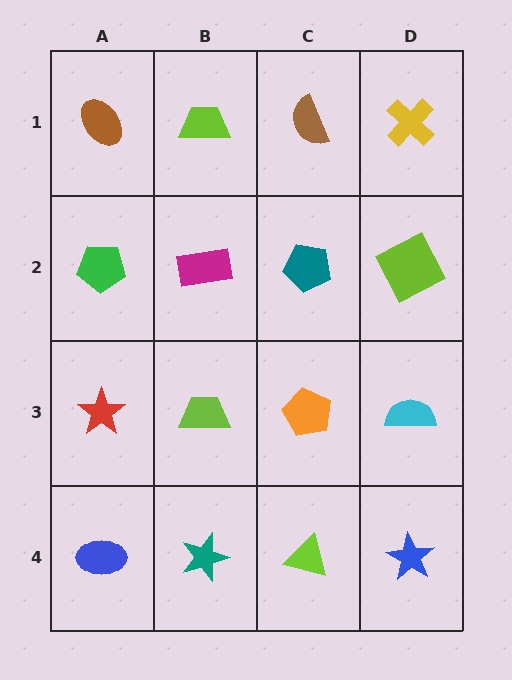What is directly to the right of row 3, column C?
A cyan semicircle.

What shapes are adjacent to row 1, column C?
A teal pentagon (row 2, column C), a lime trapezoid (row 1, column B), a yellow cross (row 1, column D).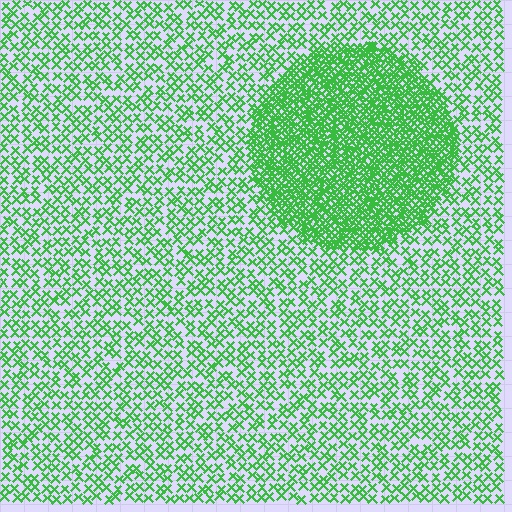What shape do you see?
I see a circle.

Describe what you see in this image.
The image contains small green elements arranged at two different densities. A circle-shaped region is visible where the elements are more densely packed than the surrounding area.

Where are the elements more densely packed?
The elements are more densely packed inside the circle boundary.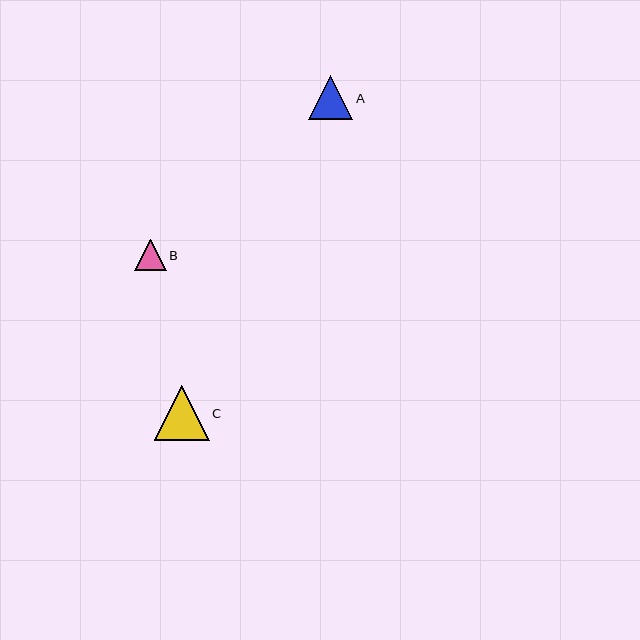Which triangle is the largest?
Triangle C is the largest with a size of approximately 55 pixels.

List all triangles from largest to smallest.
From largest to smallest: C, A, B.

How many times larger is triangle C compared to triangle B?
Triangle C is approximately 1.8 times the size of triangle B.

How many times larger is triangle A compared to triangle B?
Triangle A is approximately 1.4 times the size of triangle B.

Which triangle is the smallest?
Triangle B is the smallest with a size of approximately 31 pixels.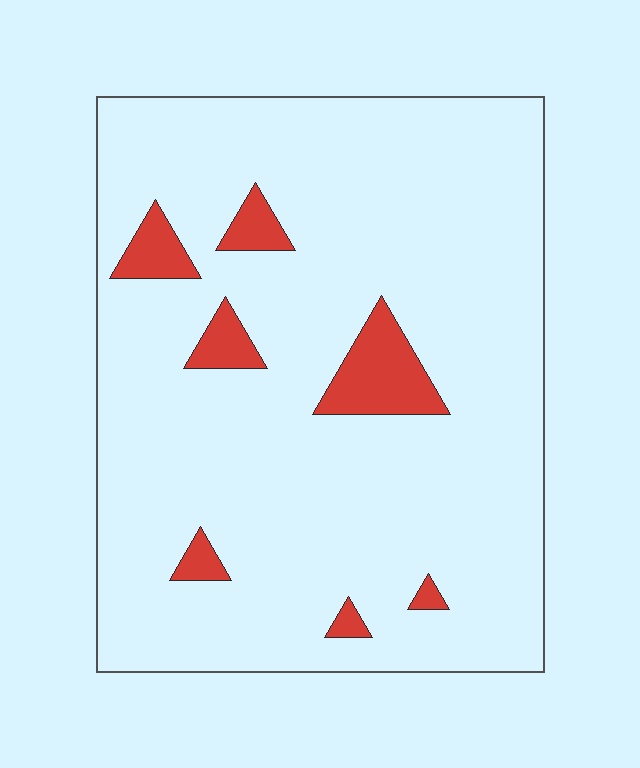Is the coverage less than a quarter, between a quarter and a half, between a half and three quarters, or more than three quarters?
Less than a quarter.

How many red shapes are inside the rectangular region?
7.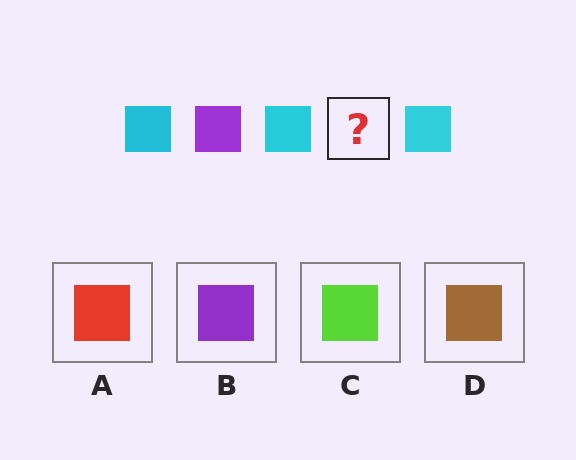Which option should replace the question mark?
Option B.